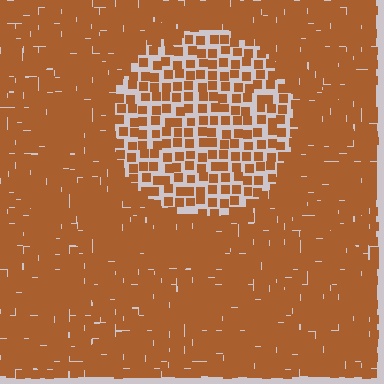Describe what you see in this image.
The image contains small brown elements arranged at two different densities. A circle-shaped region is visible where the elements are less densely packed than the surrounding area.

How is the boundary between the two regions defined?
The boundary is defined by a change in element density (approximately 2.2x ratio). All elements are the same color, size, and shape.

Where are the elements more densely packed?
The elements are more densely packed outside the circle boundary.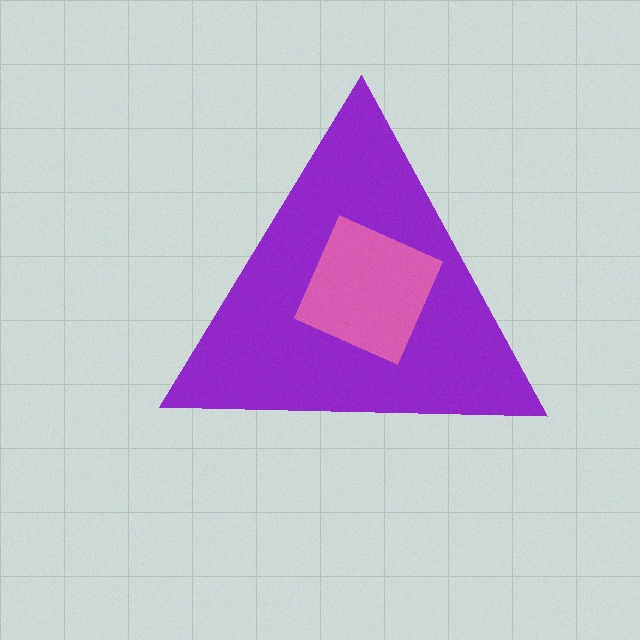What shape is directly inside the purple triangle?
The pink square.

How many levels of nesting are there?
2.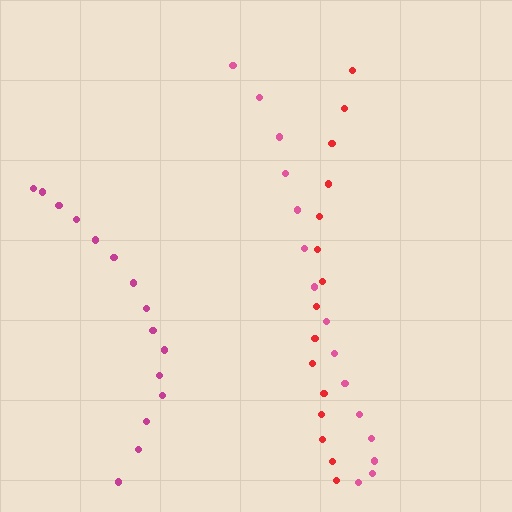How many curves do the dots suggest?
There are 3 distinct paths.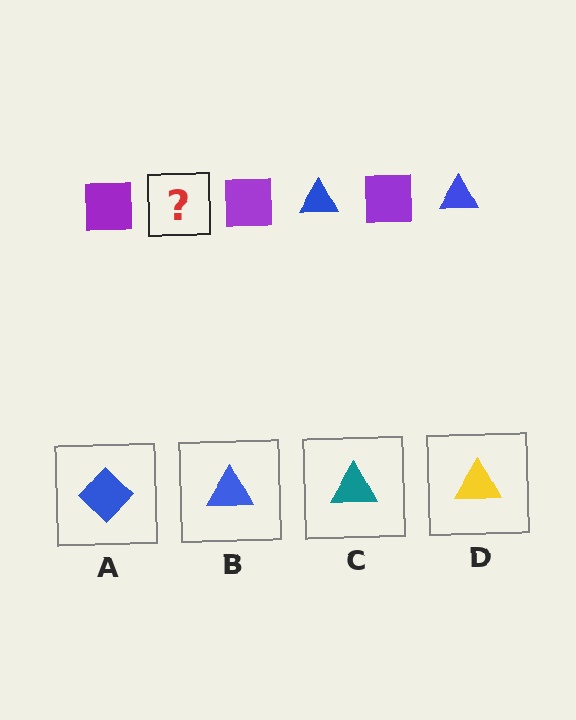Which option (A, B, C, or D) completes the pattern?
B.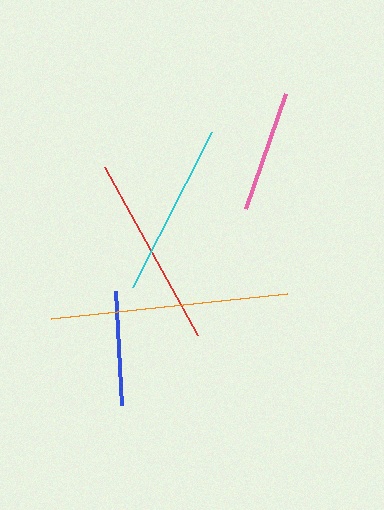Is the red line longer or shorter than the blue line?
The red line is longer than the blue line.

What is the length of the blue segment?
The blue segment is approximately 114 pixels long.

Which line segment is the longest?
The orange line is the longest at approximately 238 pixels.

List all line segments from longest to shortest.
From longest to shortest: orange, red, cyan, pink, blue.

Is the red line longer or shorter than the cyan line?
The red line is longer than the cyan line.